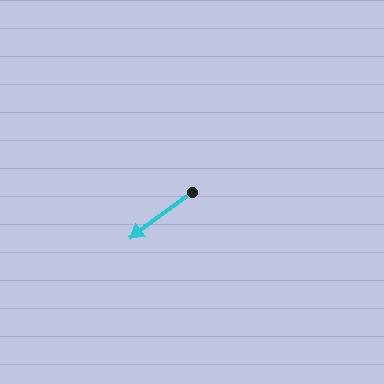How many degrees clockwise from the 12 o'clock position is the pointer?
Approximately 234 degrees.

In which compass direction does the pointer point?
Southwest.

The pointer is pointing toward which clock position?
Roughly 8 o'clock.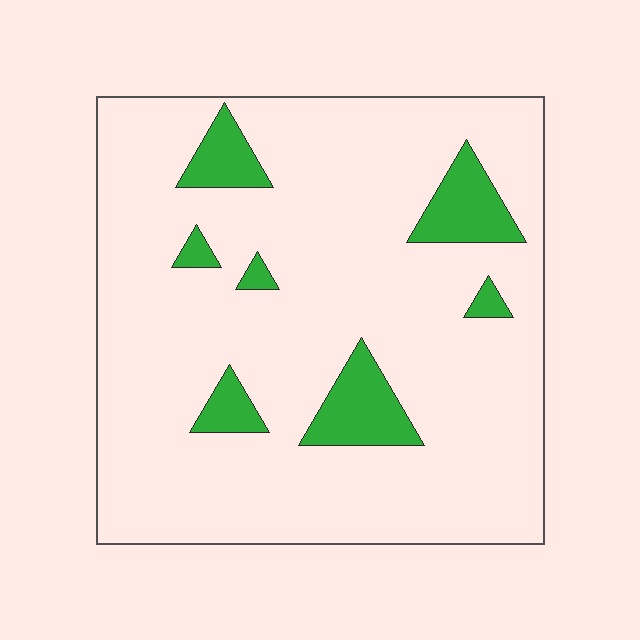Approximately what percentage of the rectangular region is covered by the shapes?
Approximately 10%.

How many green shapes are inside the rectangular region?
7.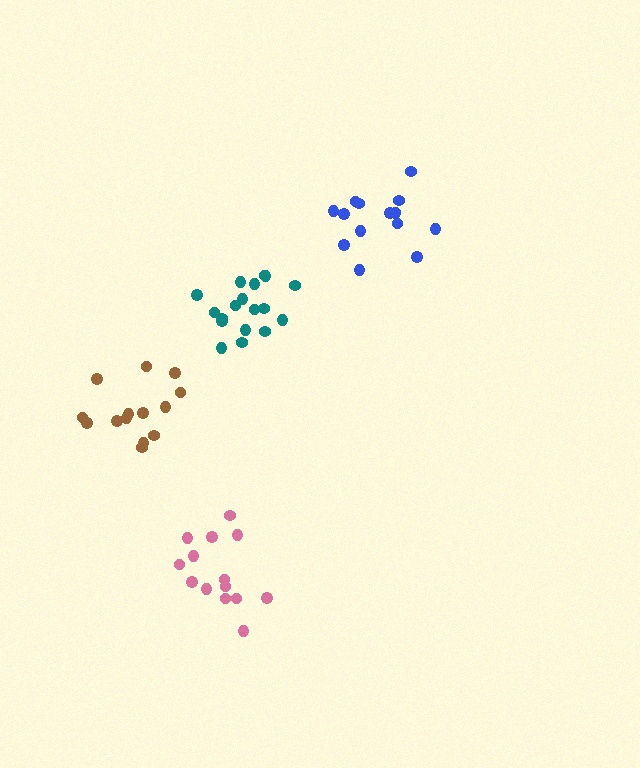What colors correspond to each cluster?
The clusters are colored: brown, teal, blue, pink.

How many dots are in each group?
Group 1: 14 dots, Group 2: 18 dots, Group 3: 15 dots, Group 4: 15 dots (62 total).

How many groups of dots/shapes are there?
There are 4 groups.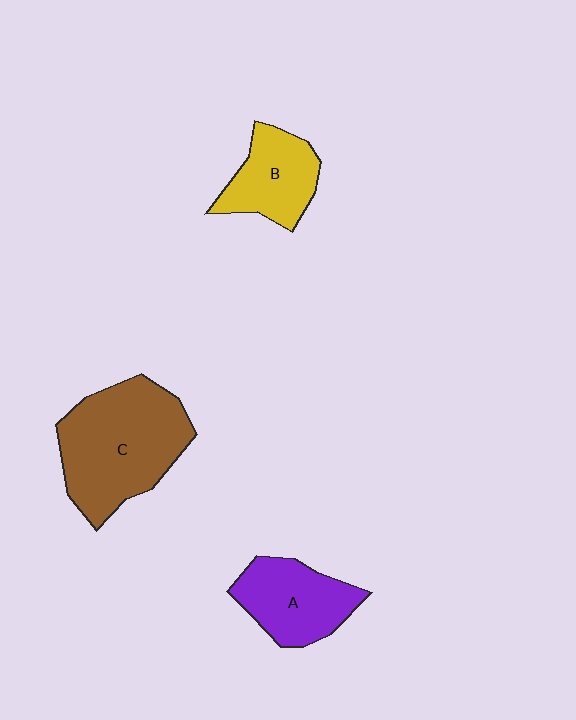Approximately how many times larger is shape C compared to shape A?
Approximately 1.7 times.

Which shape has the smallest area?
Shape B (yellow).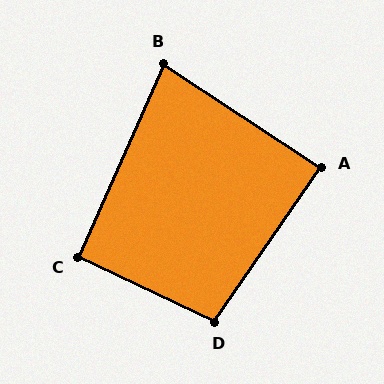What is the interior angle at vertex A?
Approximately 89 degrees (approximately right).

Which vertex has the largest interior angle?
D, at approximately 100 degrees.